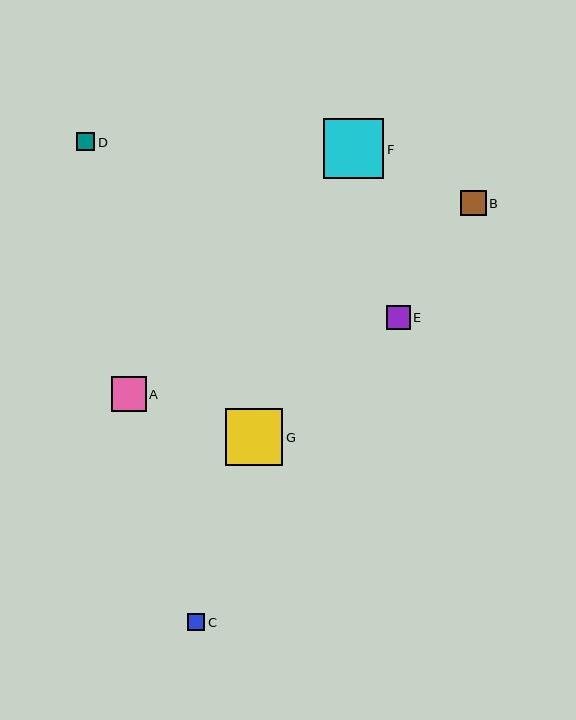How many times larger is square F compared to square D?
Square F is approximately 3.3 times the size of square D.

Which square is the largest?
Square F is the largest with a size of approximately 60 pixels.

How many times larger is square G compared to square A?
Square G is approximately 1.6 times the size of square A.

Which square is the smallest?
Square C is the smallest with a size of approximately 17 pixels.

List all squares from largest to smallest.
From largest to smallest: F, G, A, B, E, D, C.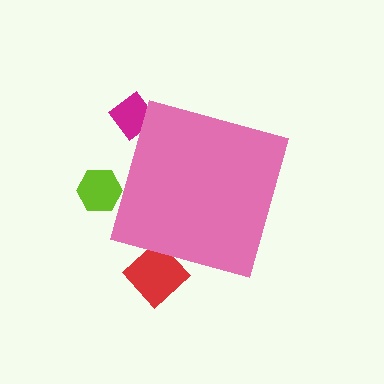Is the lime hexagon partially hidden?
Yes, the lime hexagon is partially hidden behind the pink diamond.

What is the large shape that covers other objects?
A pink diamond.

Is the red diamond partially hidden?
Yes, the red diamond is partially hidden behind the pink diamond.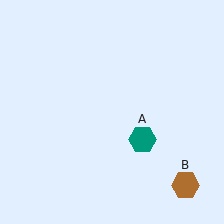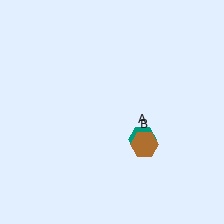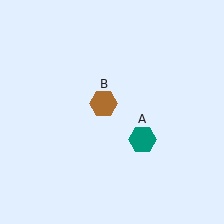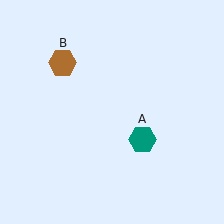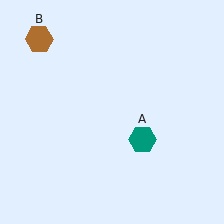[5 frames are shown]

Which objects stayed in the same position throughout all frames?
Teal hexagon (object A) remained stationary.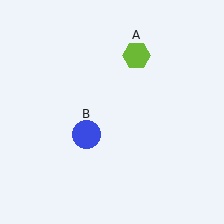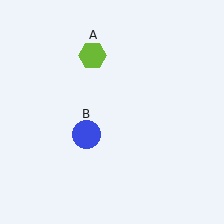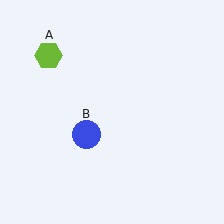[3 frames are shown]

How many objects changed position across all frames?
1 object changed position: lime hexagon (object A).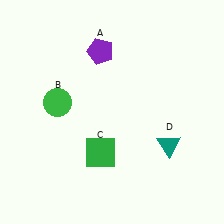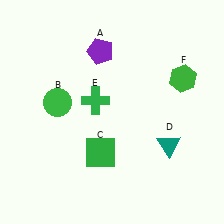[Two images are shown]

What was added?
A green cross (E), a green hexagon (F) were added in Image 2.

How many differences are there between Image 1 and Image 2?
There are 2 differences between the two images.